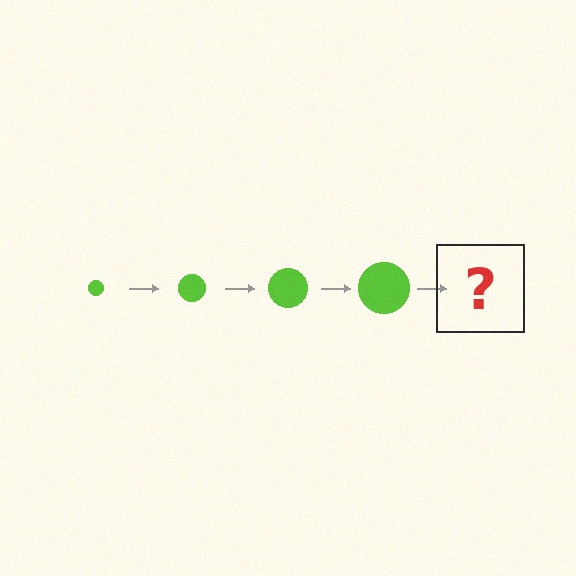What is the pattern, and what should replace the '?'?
The pattern is that the circle gets progressively larger each step. The '?' should be a lime circle, larger than the previous one.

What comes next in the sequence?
The next element should be a lime circle, larger than the previous one.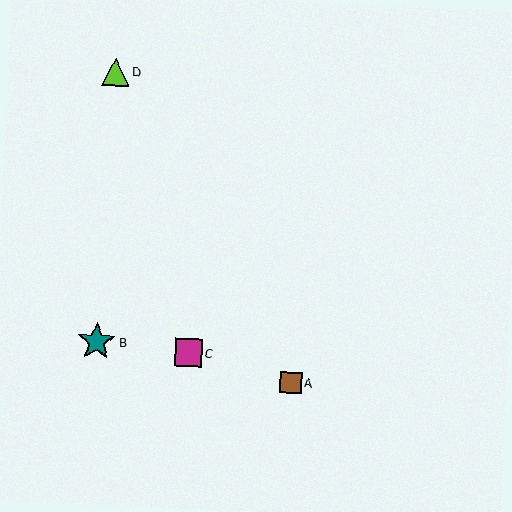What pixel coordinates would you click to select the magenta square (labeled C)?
Click at (188, 353) to select the magenta square C.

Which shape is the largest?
The teal star (labeled B) is the largest.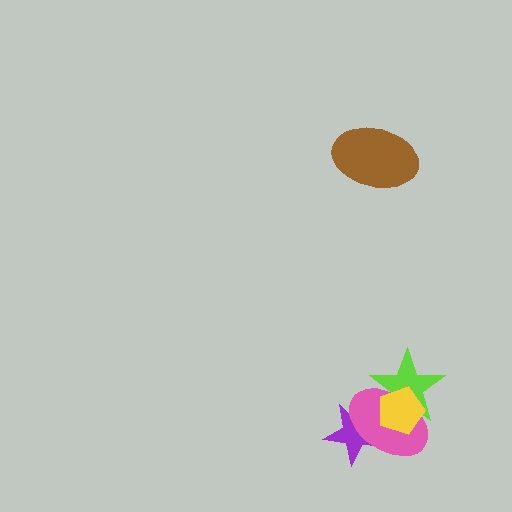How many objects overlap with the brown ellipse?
0 objects overlap with the brown ellipse.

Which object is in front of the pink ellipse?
The yellow pentagon is in front of the pink ellipse.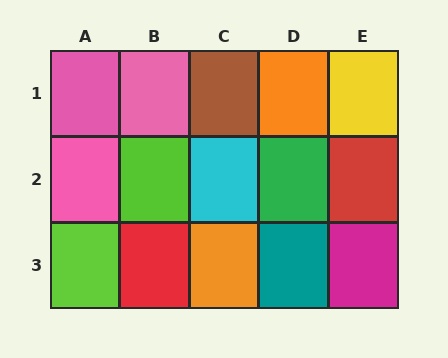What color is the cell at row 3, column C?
Orange.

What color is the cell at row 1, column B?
Pink.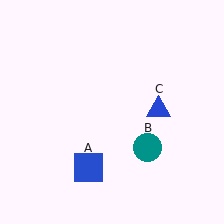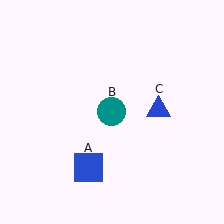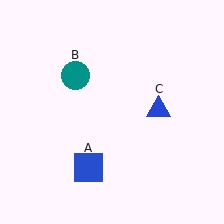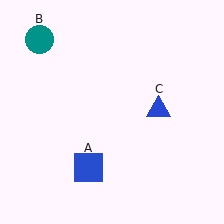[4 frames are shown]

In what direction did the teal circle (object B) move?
The teal circle (object B) moved up and to the left.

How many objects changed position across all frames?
1 object changed position: teal circle (object B).